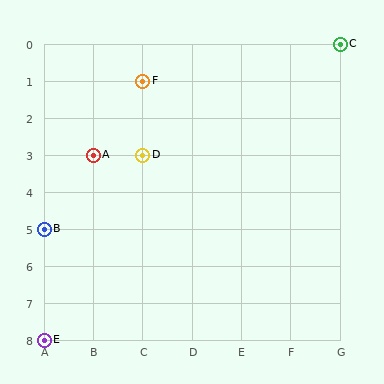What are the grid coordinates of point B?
Point B is at grid coordinates (A, 5).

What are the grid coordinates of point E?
Point E is at grid coordinates (A, 8).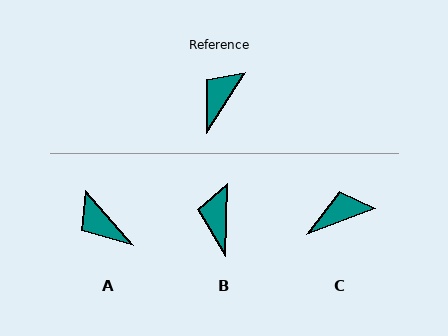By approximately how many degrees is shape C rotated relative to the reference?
Approximately 37 degrees clockwise.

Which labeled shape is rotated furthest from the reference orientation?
A, about 74 degrees away.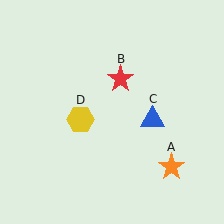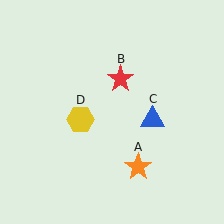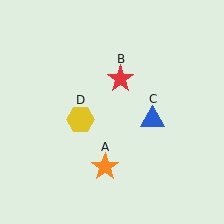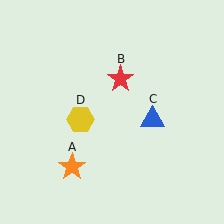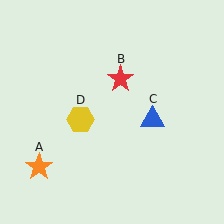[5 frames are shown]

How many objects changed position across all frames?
1 object changed position: orange star (object A).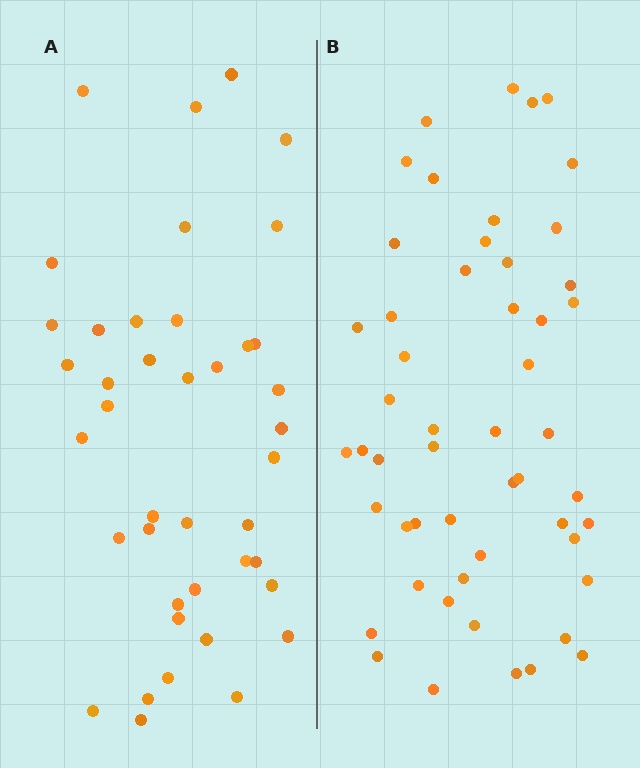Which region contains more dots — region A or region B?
Region B (the right region) has more dots.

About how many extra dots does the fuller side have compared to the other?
Region B has roughly 12 or so more dots than region A.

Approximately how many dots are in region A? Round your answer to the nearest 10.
About 40 dots. (The exact count is 41, which rounds to 40.)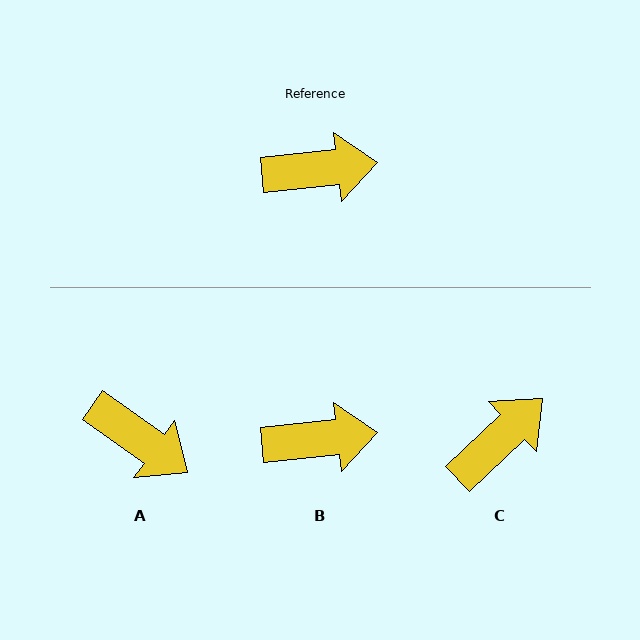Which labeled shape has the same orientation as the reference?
B.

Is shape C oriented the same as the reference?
No, it is off by about 38 degrees.